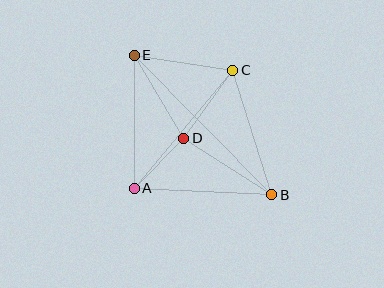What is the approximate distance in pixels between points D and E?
The distance between D and E is approximately 96 pixels.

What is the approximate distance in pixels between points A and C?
The distance between A and C is approximately 154 pixels.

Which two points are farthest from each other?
Points B and E are farthest from each other.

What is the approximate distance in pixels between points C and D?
The distance between C and D is approximately 84 pixels.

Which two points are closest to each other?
Points A and D are closest to each other.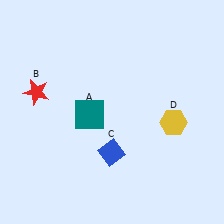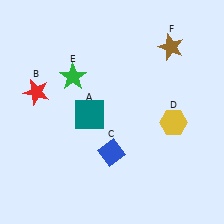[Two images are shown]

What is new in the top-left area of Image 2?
A green star (E) was added in the top-left area of Image 2.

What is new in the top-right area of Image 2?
A brown star (F) was added in the top-right area of Image 2.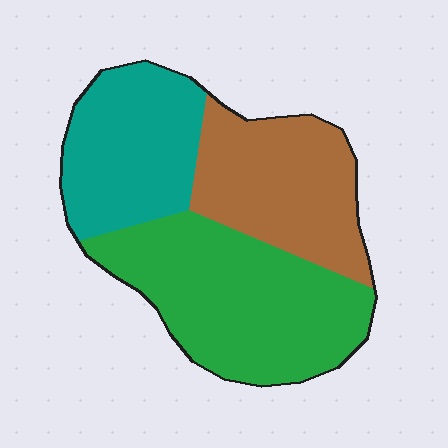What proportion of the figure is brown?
Brown takes up about one third (1/3) of the figure.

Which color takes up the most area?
Green, at roughly 40%.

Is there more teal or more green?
Green.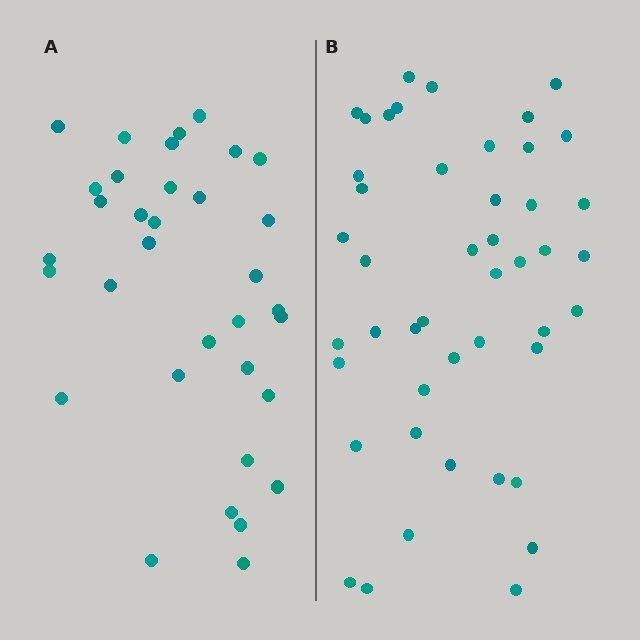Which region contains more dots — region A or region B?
Region B (the right region) has more dots.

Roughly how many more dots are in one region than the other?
Region B has roughly 12 or so more dots than region A.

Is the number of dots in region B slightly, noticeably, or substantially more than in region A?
Region B has noticeably more, but not dramatically so. The ratio is roughly 1.4 to 1.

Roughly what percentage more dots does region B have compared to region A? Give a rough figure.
About 35% more.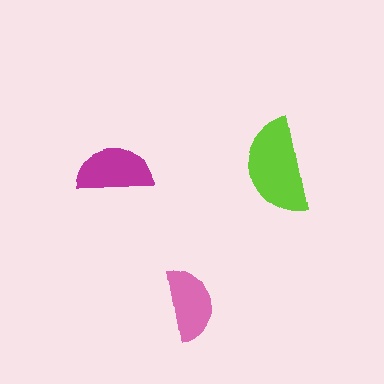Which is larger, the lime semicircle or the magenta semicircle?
The lime one.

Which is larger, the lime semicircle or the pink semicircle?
The lime one.